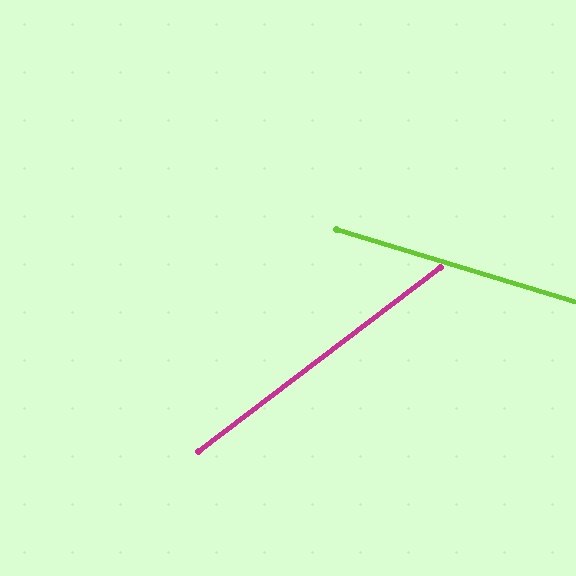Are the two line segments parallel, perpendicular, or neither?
Neither parallel nor perpendicular — they differ by about 54°.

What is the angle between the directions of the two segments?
Approximately 54 degrees.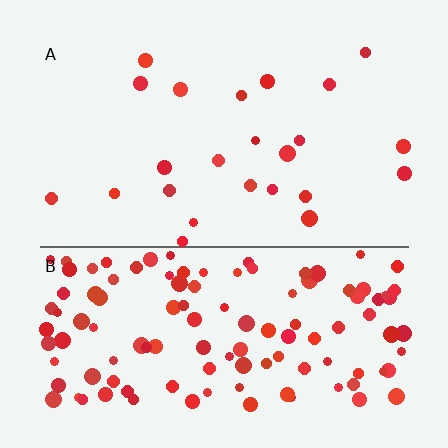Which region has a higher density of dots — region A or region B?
B (the bottom).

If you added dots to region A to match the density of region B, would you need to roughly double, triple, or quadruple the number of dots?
Approximately quadruple.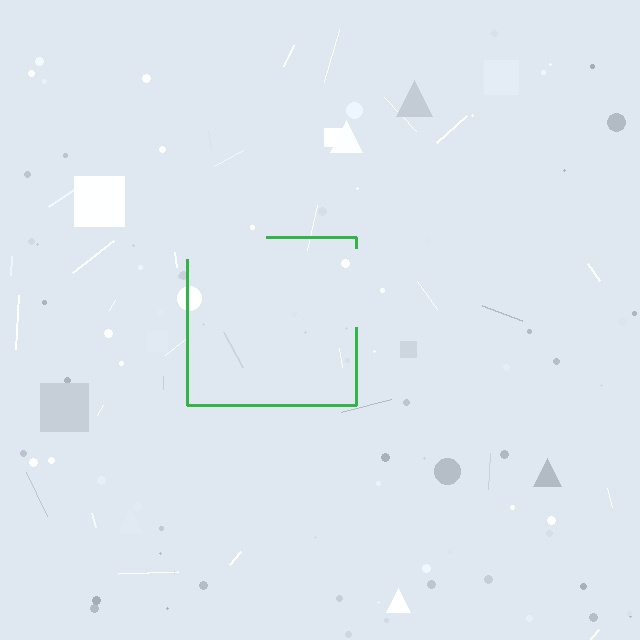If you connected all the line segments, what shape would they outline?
They would outline a square.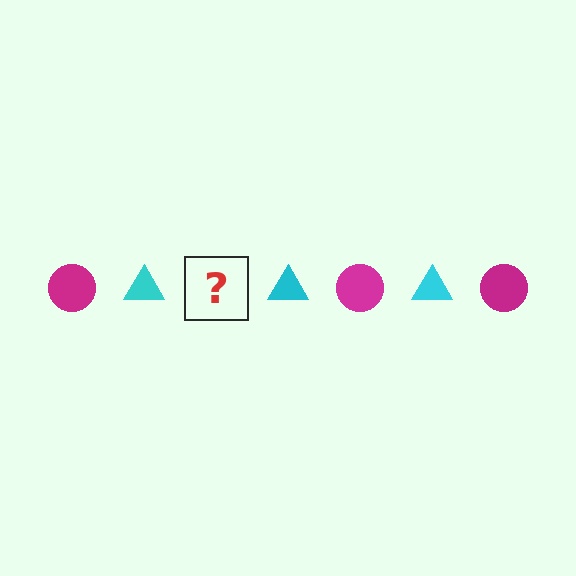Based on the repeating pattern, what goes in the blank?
The blank should be a magenta circle.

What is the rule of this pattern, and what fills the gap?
The rule is that the pattern alternates between magenta circle and cyan triangle. The gap should be filled with a magenta circle.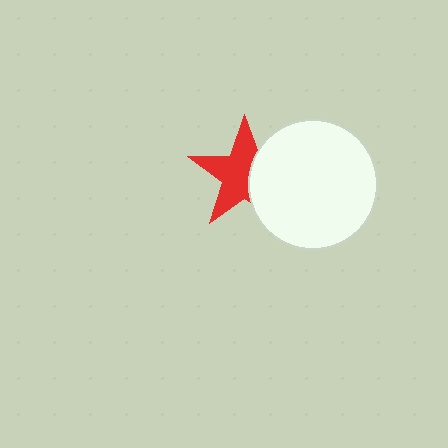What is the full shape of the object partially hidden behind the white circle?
The partially hidden object is a red star.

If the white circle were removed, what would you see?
You would see the complete red star.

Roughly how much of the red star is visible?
About half of it is visible (roughly 61%).